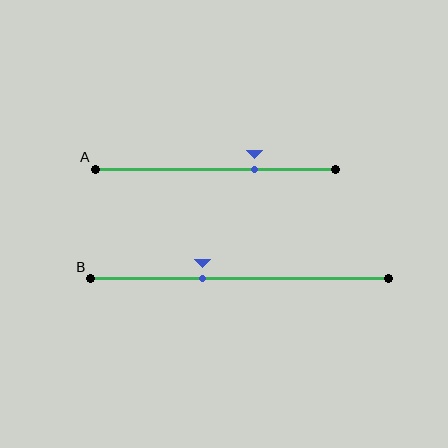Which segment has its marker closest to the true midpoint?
Segment B has its marker closest to the true midpoint.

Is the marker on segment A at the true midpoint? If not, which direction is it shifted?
No, the marker on segment A is shifted to the right by about 16% of the segment length.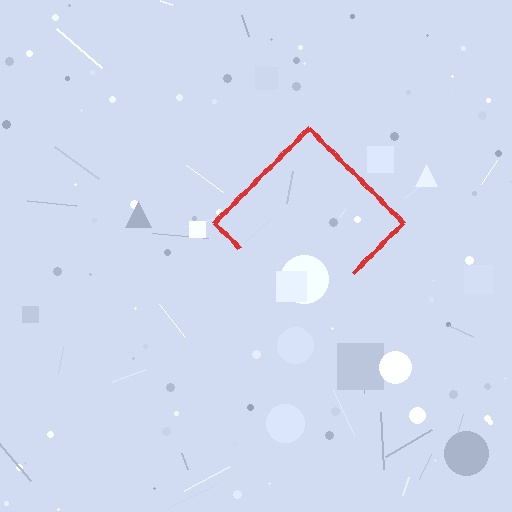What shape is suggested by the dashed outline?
The dashed outline suggests a diamond.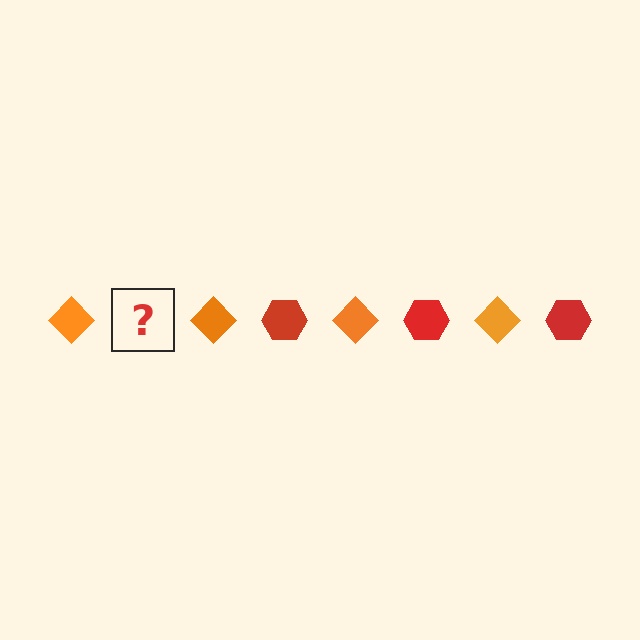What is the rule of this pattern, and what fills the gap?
The rule is that the pattern alternates between orange diamond and red hexagon. The gap should be filled with a red hexagon.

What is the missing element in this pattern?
The missing element is a red hexagon.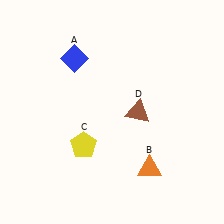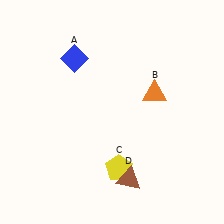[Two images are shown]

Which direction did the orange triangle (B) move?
The orange triangle (B) moved up.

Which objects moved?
The objects that moved are: the orange triangle (B), the yellow pentagon (C), the brown triangle (D).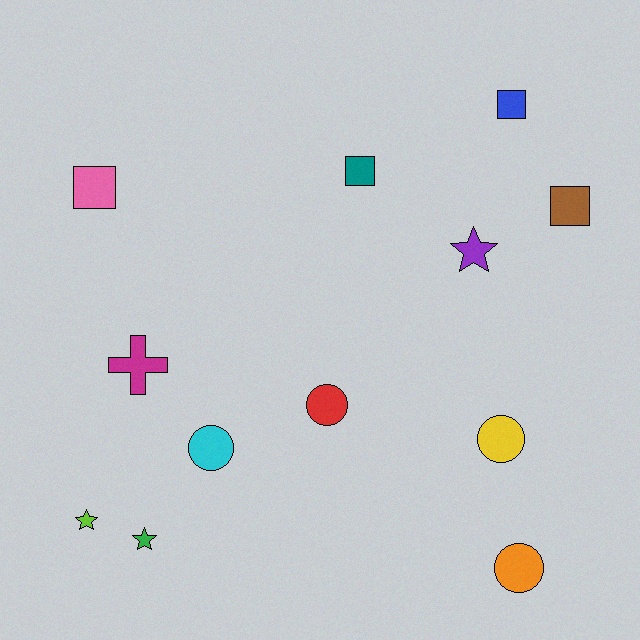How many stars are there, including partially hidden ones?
There are 3 stars.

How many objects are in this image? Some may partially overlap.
There are 12 objects.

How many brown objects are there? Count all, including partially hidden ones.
There is 1 brown object.